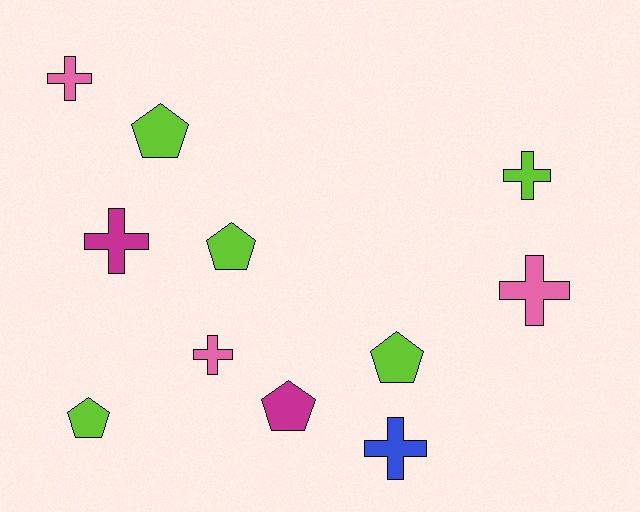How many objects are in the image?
There are 11 objects.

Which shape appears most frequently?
Cross, with 6 objects.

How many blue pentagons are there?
There are no blue pentagons.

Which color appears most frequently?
Lime, with 5 objects.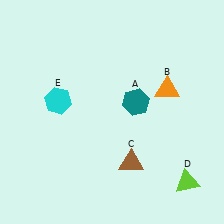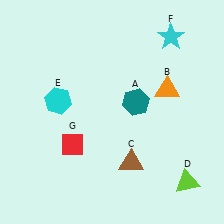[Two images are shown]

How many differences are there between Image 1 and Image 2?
There are 2 differences between the two images.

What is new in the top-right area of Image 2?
A cyan star (F) was added in the top-right area of Image 2.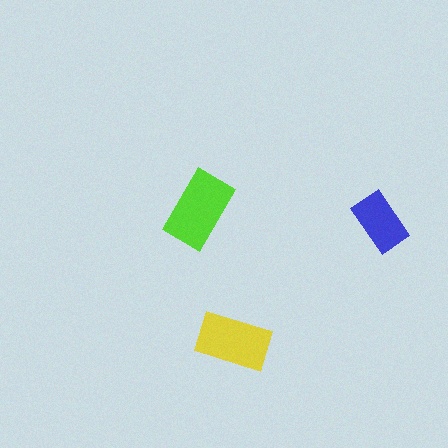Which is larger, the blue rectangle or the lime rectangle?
The lime one.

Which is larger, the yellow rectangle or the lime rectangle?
The lime one.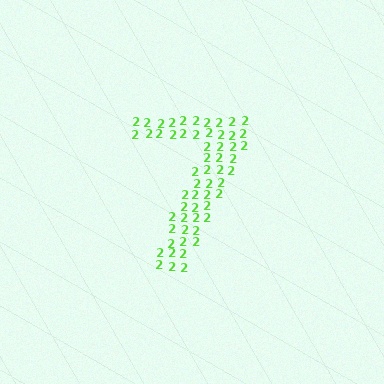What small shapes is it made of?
It is made of small digit 2's.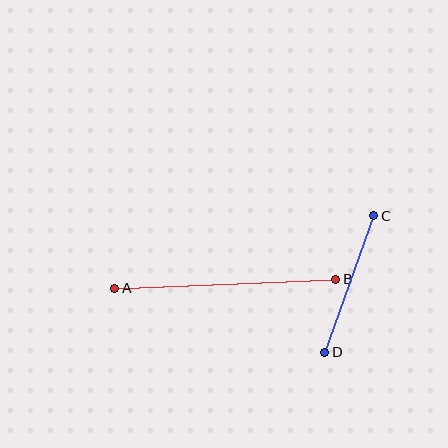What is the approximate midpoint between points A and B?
The midpoint is at approximately (225, 284) pixels.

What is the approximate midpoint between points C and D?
The midpoint is at approximately (349, 284) pixels.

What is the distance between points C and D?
The distance is approximately 145 pixels.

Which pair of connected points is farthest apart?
Points A and B are farthest apart.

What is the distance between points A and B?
The distance is approximately 221 pixels.